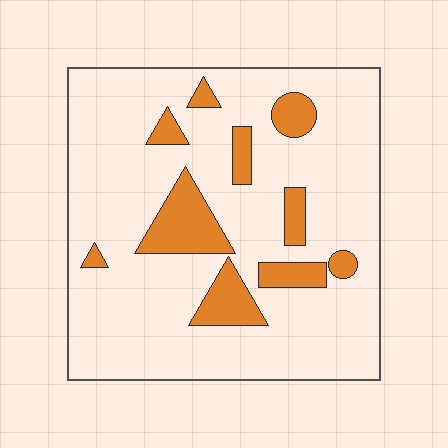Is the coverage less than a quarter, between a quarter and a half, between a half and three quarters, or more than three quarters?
Less than a quarter.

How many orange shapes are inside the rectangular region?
10.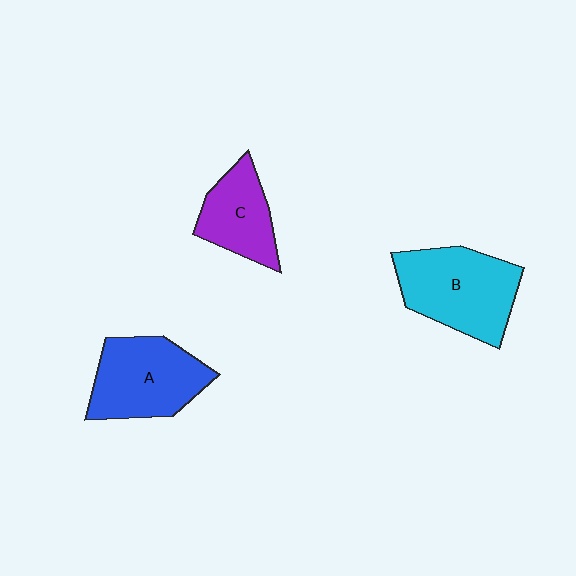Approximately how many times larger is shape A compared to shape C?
Approximately 1.4 times.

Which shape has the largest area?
Shape B (cyan).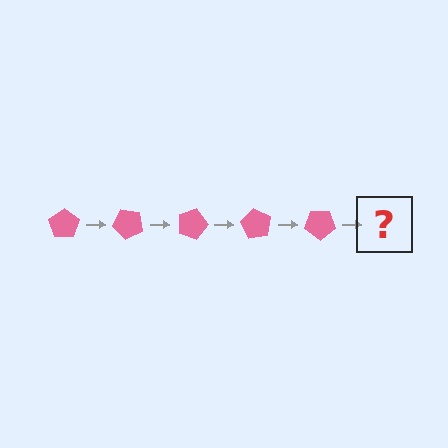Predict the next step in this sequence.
The next step is a pink pentagon rotated 225 degrees.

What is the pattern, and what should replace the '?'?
The pattern is that the pentagon rotates 45 degrees each step. The '?' should be a pink pentagon rotated 225 degrees.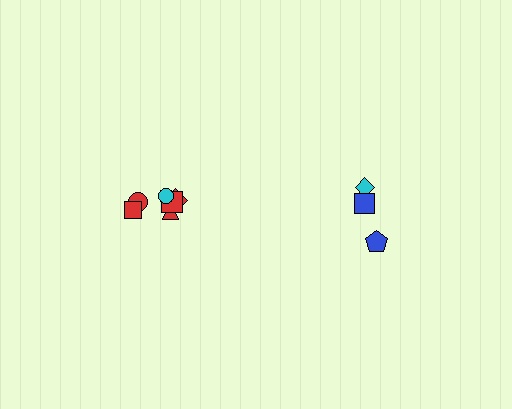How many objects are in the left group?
There are 6 objects.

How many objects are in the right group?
There are 3 objects.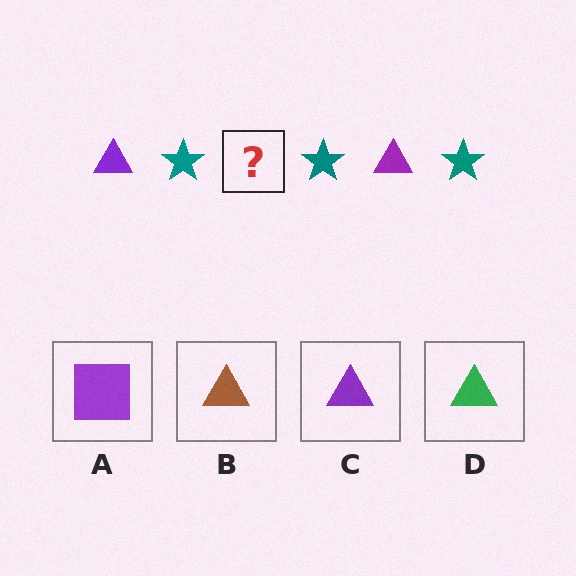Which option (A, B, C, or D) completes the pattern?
C.